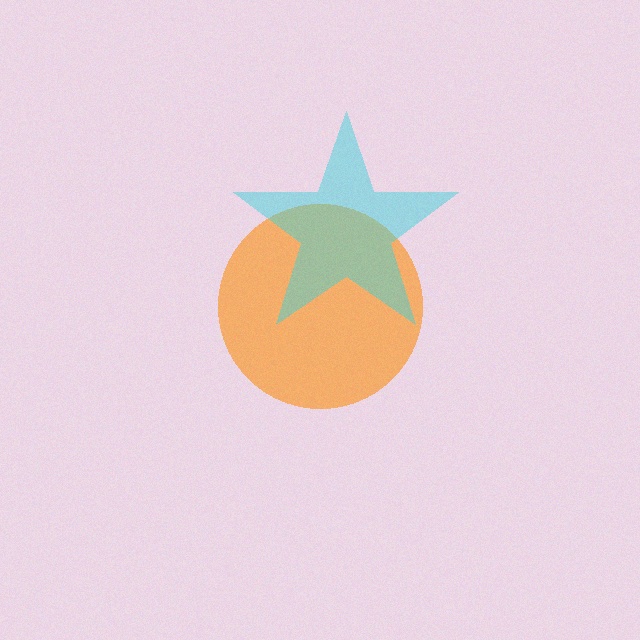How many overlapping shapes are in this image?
There are 2 overlapping shapes in the image.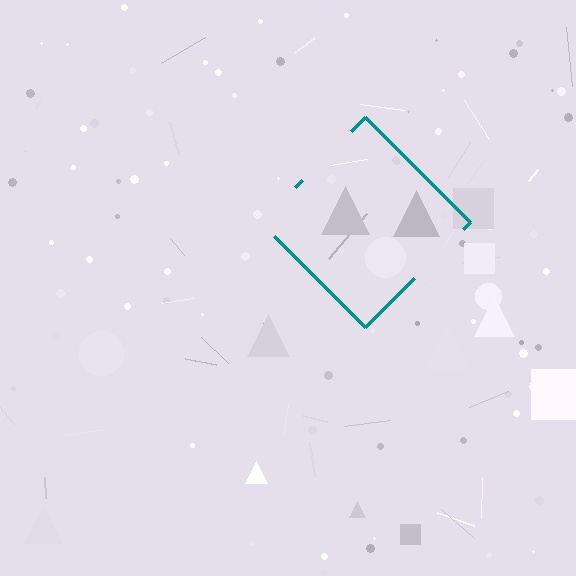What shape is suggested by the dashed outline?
The dashed outline suggests a diamond.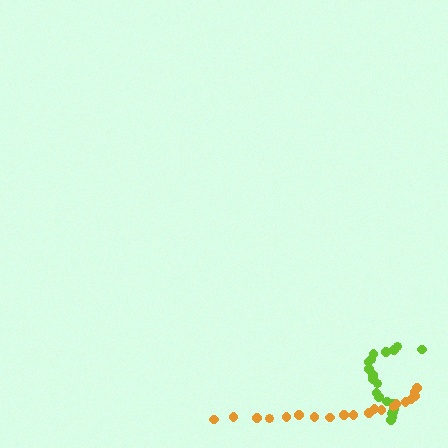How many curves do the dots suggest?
There are 2 distinct paths.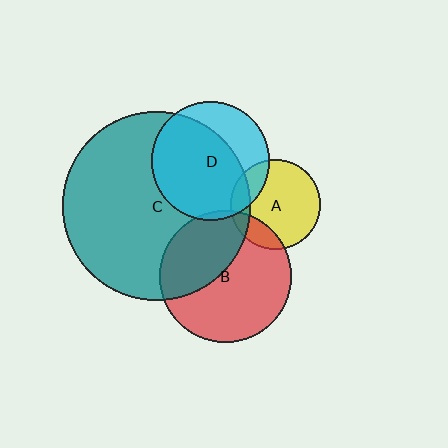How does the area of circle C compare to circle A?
Approximately 4.3 times.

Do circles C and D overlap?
Yes.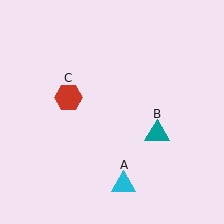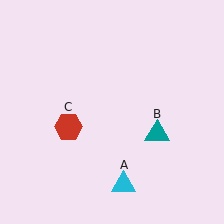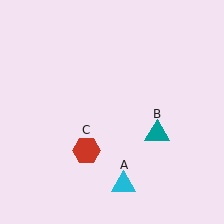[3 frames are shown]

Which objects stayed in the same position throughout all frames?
Cyan triangle (object A) and teal triangle (object B) remained stationary.